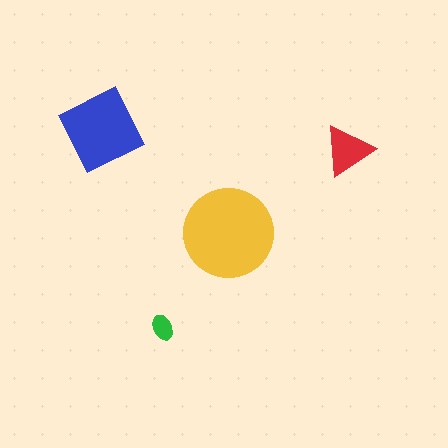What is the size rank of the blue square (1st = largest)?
2nd.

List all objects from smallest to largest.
The green ellipse, the red triangle, the blue square, the yellow circle.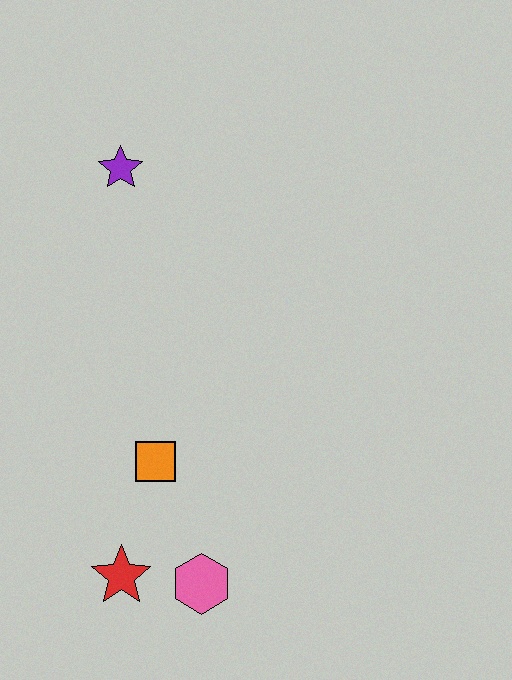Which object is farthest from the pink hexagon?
The purple star is farthest from the pink hexagon.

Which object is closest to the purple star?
The orange square is closest to the purple star.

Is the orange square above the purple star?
No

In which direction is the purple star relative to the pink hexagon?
The purple star is above the pink hexagon.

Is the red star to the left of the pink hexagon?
Yes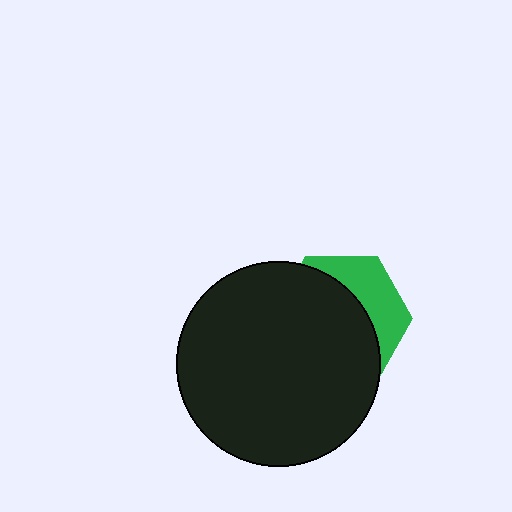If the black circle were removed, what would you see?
You would see the complete green hexagon.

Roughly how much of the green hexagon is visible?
A small part of it is visible (roughly 33%).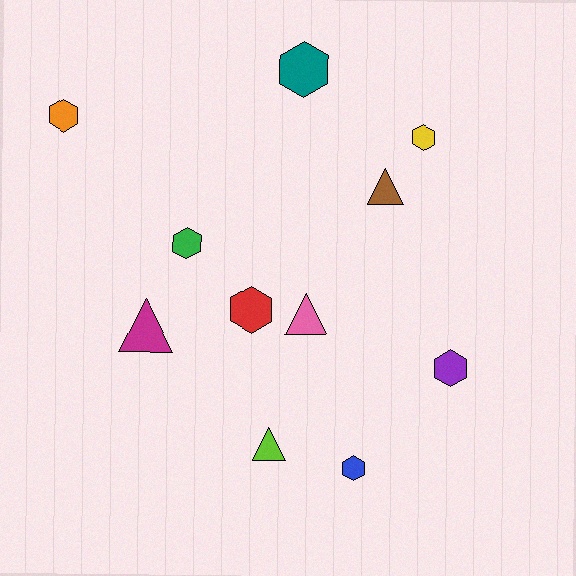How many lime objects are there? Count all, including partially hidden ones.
There is 1 lime object.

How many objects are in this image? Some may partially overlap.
There are 11 objects.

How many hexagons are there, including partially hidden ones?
There are 7 hexagons.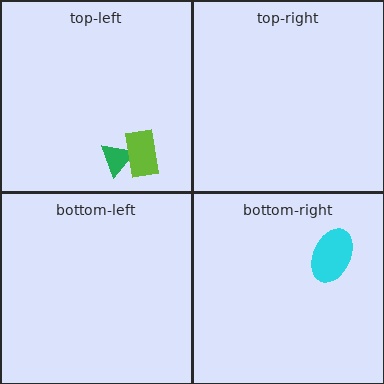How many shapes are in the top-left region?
2.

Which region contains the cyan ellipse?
The bottom-right region.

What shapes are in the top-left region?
The green triangle, the lime rectangle.